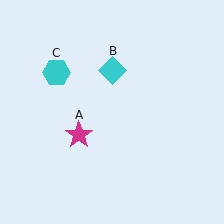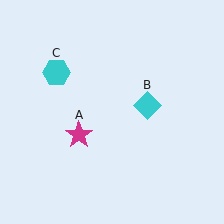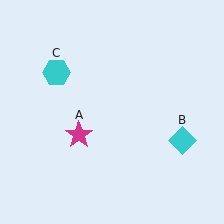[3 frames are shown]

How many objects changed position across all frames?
1 object changed position: cyan diamond (object B).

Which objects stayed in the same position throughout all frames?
Magenta star (object A) and cyan hexagon (object C) remained stationary.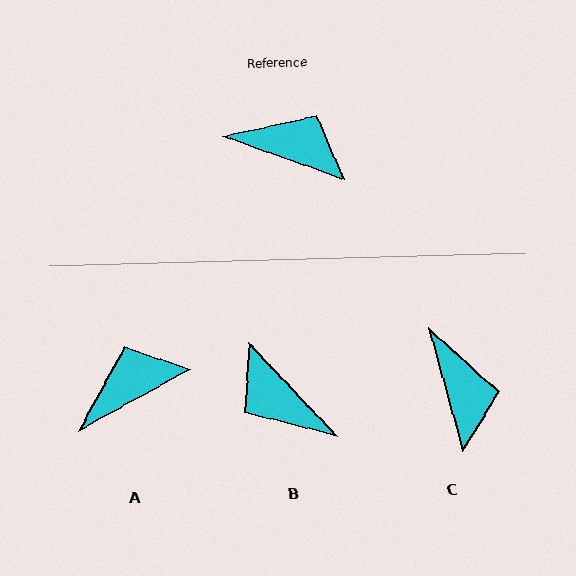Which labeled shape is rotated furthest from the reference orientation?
B, about 153 degrees away.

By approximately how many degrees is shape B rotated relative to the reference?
Approximately 153 degrees counter-clockwise.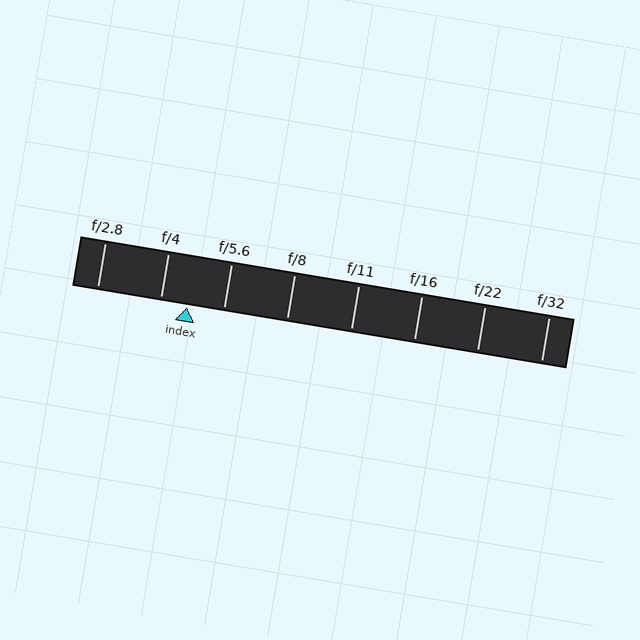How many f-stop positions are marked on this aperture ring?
There are 8 f-stop positions marked.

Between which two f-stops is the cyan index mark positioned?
The index mark is between f/4 and f/5.6.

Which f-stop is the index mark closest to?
The index mark is closest to f/4.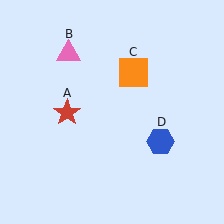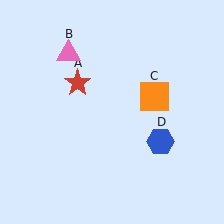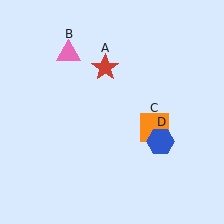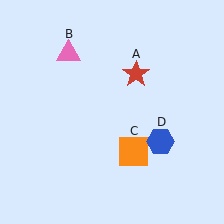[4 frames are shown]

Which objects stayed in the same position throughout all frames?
Pink triangle (object B) and blue hexagon (object D) remained stationary.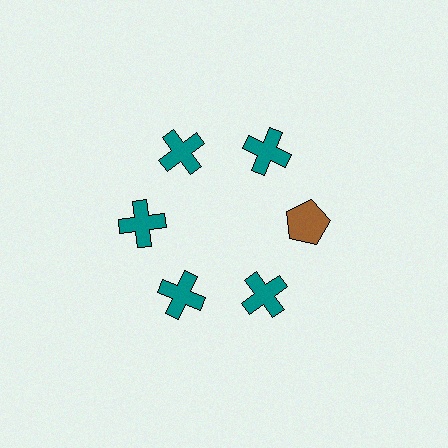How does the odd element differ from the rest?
It differs in both color (brown instead of teal) and shape (pentagon instead of cross).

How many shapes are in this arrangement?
There are 6 shapes arranged in a ring pattern.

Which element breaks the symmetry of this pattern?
The brown pentagon at roughly the 3 o'clock position breaks the symmetry. All other shapes are teal crosses.